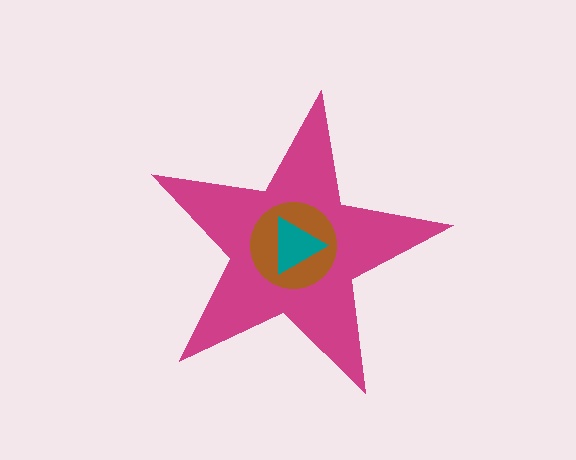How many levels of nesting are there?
3.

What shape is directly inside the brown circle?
The teal triangle.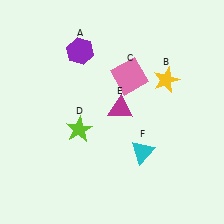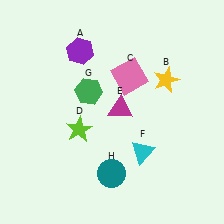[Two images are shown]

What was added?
A green hexagon (G), a teal circle (H) were added in Image 2.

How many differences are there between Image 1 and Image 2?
There are 2 differences between the two images.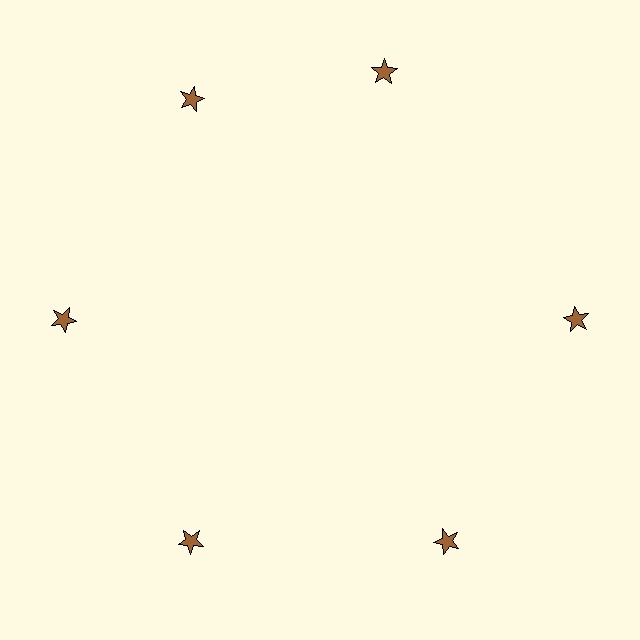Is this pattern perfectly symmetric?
No. The 6 brown stars are arranged in a ring, but one element near the 1 o'clock position is rotated out of alignment along the ring, breaking the 6-fold rotational symmetry.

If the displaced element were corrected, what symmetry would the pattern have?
It would have 6-fold rotational symmetry — the pattern would map onto itself every 60 degrees.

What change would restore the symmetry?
The symmetry would be restored by rotating it back into even spacing with its neighbors so that all 6 stars sit at equal angles and equal distance from the center.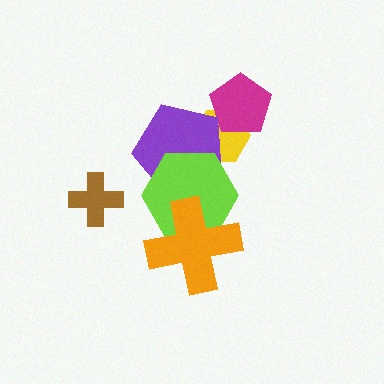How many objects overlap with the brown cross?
0 objects overlap with the brown cross.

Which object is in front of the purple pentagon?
The lime hexagon is in front of the purple pentagon.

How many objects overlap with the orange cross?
1 object overlaps with the orange cross.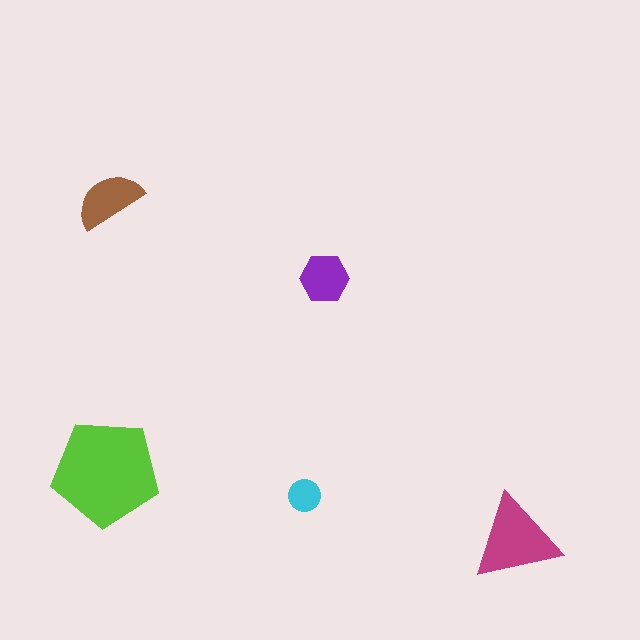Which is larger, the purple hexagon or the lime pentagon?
The lime pentagon.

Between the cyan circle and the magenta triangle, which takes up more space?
The magenta triangle.